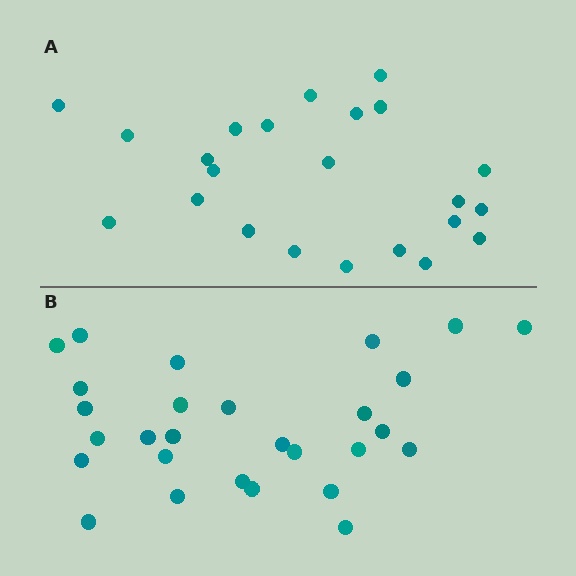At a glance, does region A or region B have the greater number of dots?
Region B (the bottom region) has more dots.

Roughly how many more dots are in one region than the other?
Region B has about 5 more dots than region A.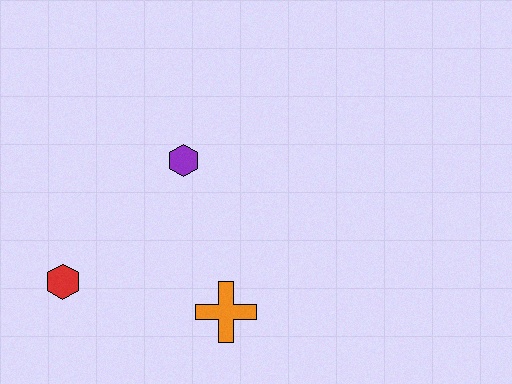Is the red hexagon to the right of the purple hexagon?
No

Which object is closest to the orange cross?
The purple hexagon is closest to the orange cross.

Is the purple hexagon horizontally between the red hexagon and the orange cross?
Yes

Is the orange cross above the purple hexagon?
No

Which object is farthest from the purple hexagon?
The red hexagon is farthest from the purple hexagon.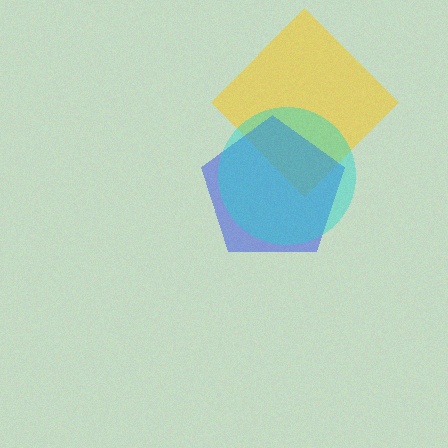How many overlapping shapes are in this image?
There are 3 overlapping shapes in the image.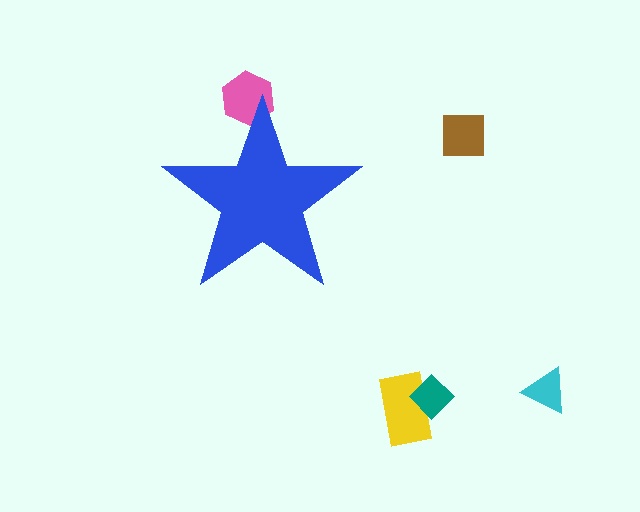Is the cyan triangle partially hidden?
No, the cyan triangle is fully visible.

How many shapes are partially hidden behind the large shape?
1 shape is partially hidden.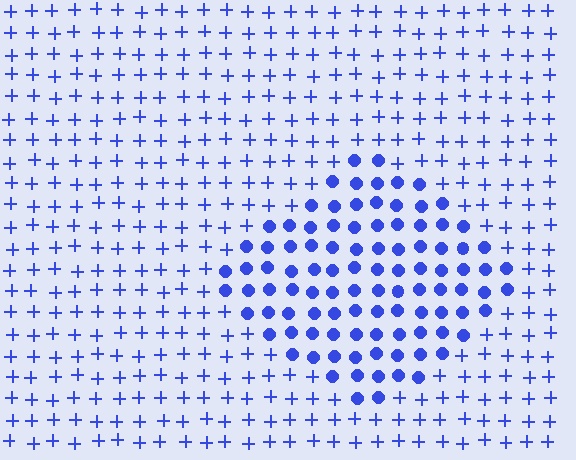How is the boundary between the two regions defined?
The boundary is defined by a change in element shape: circles inside vs. plus signs outside. All elements share the same color and spacing.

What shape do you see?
I see a diamond.